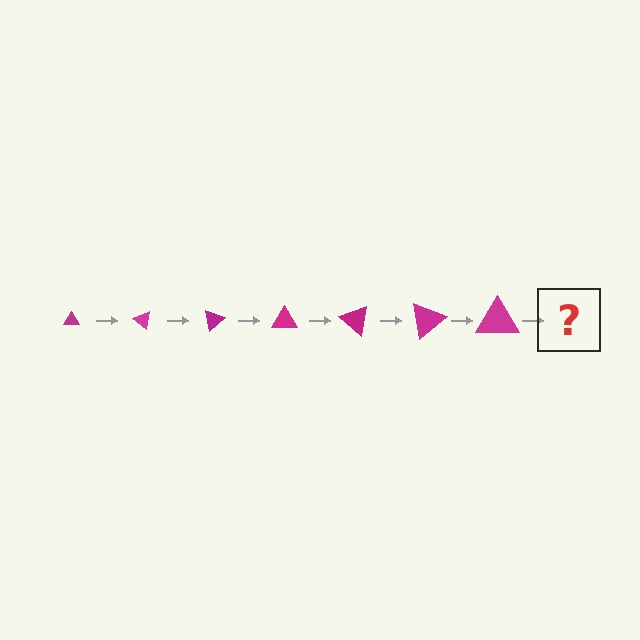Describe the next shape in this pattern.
It should be a triangle, larger than the previous one and rotated 280 degrees from the start.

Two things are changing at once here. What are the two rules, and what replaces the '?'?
The two rules are that the triangle grows larger each step and it rotates 40 degrees each step. The '?' should be a triangle, larger than the previous one and rotated 280 degrees from the start.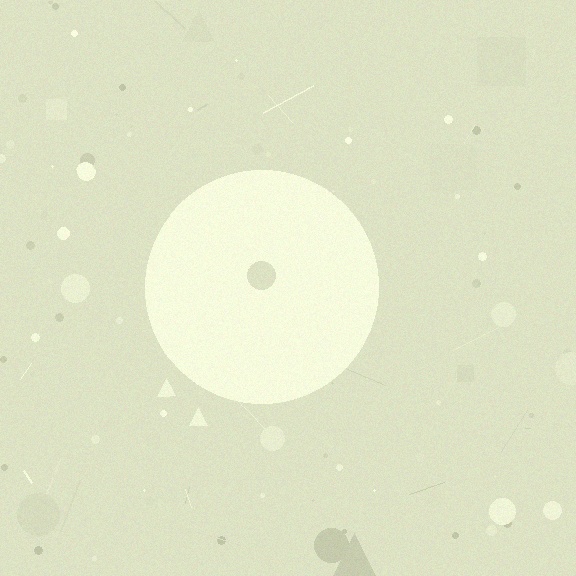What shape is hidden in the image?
A circle is hidden in the image.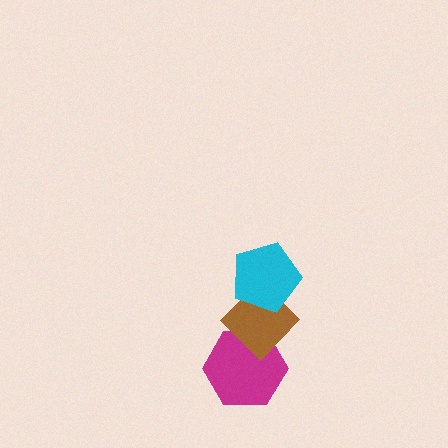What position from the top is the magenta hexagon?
The magenta hexagon is 3rd from the top.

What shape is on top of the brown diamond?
The cyan pentagon is on top of the brown diamond.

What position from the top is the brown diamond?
The brown diamond is 2nd from the top.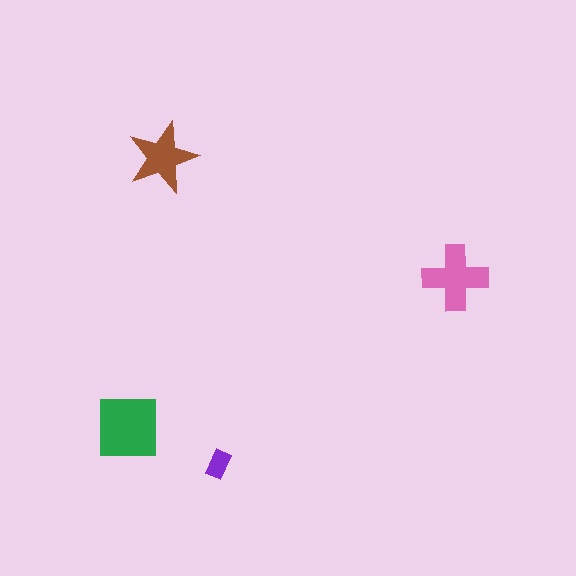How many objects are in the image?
There are 4 objects in the image.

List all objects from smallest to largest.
The purple rectangle, the brown star, the pink cross, the green square.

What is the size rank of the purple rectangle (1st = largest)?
4th.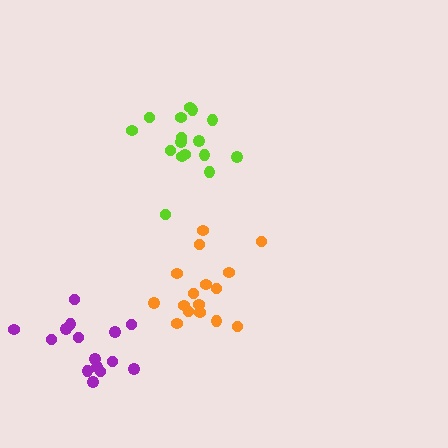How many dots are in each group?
Group 1: 16 dots, Group 2: 16 dots, Group 3: 15 dots (47 total).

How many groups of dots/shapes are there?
There are 3 groups.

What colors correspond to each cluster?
The clusters are colored: orange, lime, purple.